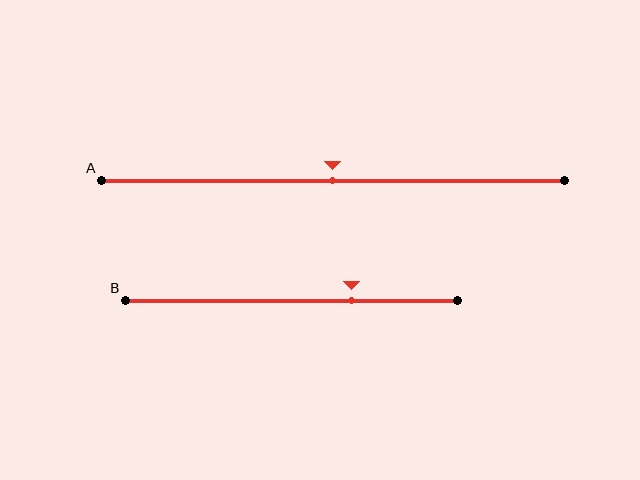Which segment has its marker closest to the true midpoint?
Segment A has its marker closest to the true midpoint.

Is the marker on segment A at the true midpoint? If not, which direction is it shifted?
Yes, the marker on segment A is at the true midpoint.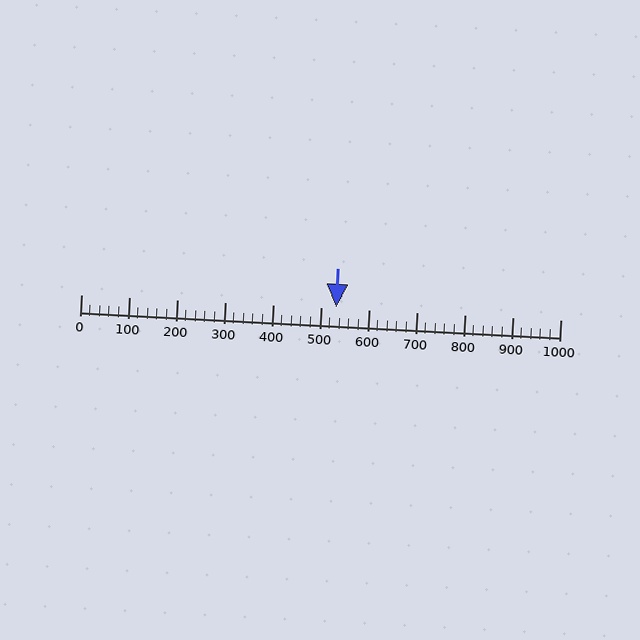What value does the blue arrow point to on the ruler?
The blue arrow points to approximately 533.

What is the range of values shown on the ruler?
The ruler shows values from 0 to 1000.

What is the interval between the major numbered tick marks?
The major tick marks are spaced 100 units apart.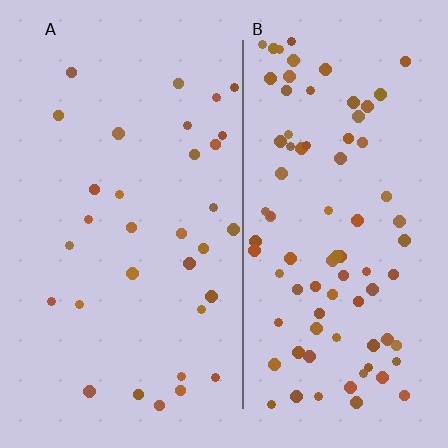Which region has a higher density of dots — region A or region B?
B (the right).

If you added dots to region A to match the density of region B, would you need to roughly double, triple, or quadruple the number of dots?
Approximately triple.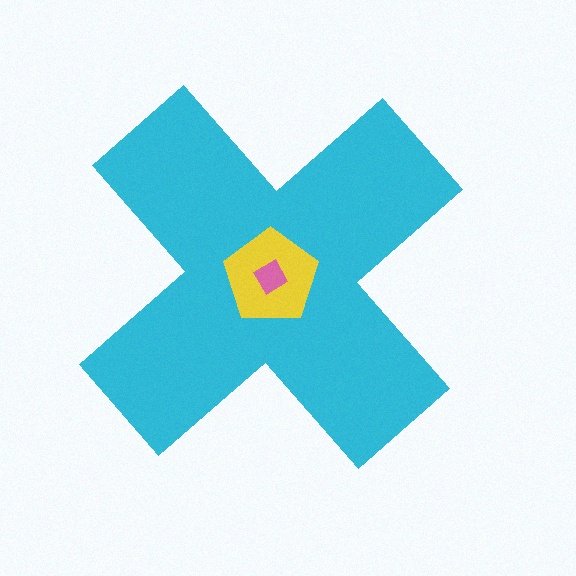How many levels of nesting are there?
3.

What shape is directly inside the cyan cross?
The yellow pentagon.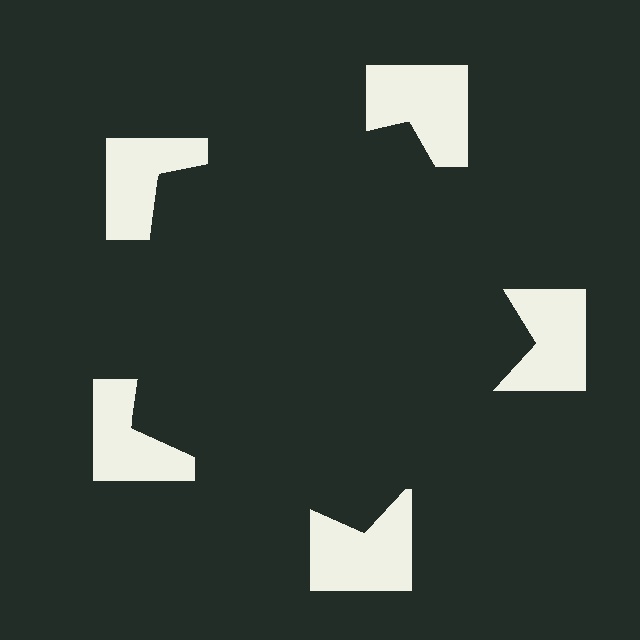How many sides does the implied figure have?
5 sides.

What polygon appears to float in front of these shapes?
An illusory pentagon — its edges are inferred from the aligned wedge cuts in the notched squares, not physically drawn.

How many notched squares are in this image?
There are 5 — one at each vertex of the illusory pentagon.